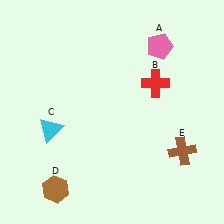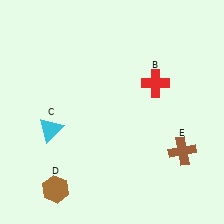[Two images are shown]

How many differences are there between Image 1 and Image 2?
There is 1 difference between the two images.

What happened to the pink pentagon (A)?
The pink pentagon (A) was removed in Image 2. It was in the top-right area of Image 1.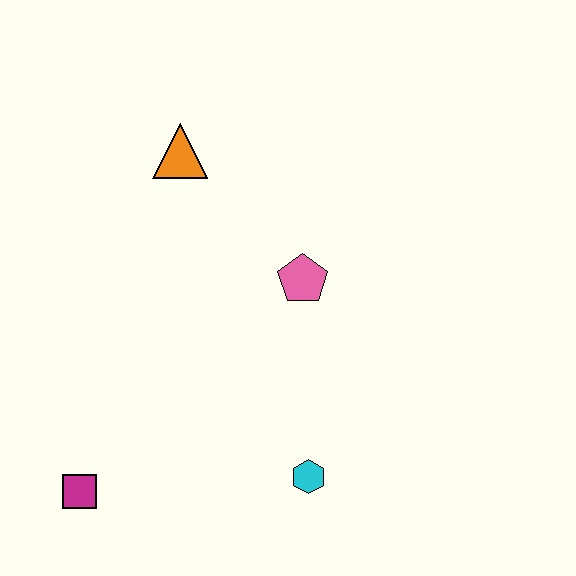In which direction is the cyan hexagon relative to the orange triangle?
The cyan hexagon is below the orange triangle.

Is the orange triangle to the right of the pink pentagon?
No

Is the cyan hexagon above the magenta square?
Yes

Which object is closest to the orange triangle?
The pink pentagon is closest to the orange triangle.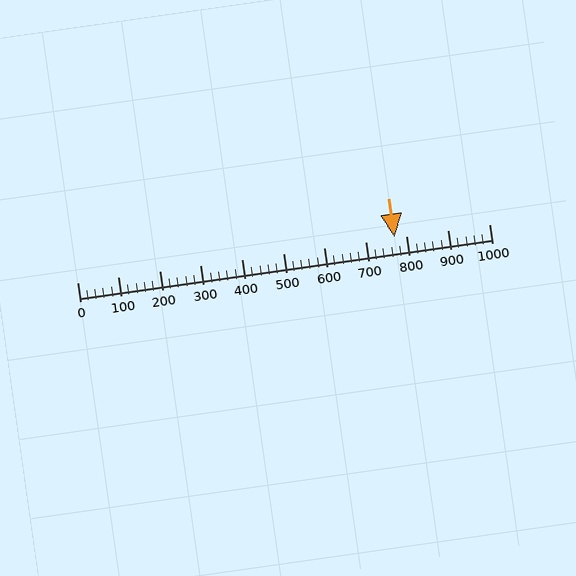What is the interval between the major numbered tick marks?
The major tick marks are spaced 100 units apart.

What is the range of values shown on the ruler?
The ruler shows values from 0 to 1000.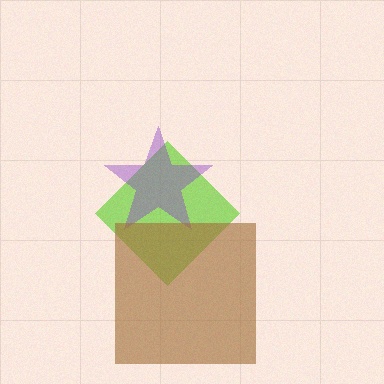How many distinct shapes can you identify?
There are 3 distinct shapes: a lime diamond, a purple star, a brown square.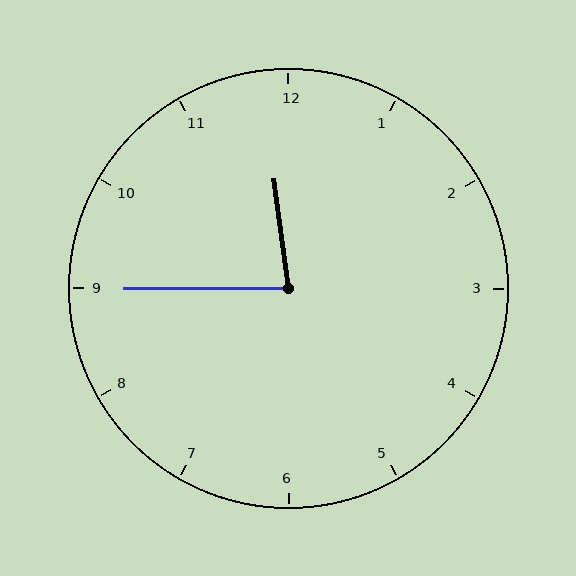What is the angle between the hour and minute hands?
Approximately 82 degrees.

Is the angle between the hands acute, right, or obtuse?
It is acute.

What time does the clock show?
11:45.